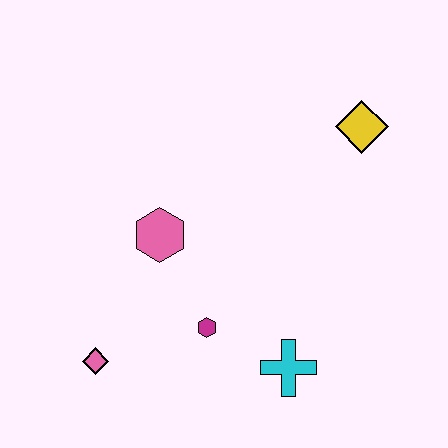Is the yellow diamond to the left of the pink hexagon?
No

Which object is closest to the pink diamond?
The magenta hexagon is closest to the pink diamond.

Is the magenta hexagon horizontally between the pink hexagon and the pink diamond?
No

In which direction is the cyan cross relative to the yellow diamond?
The cyan cross is below the yellow diamond.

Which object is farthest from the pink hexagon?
The yellow diamond is farthest from the pink hexagon.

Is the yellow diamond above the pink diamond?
Yes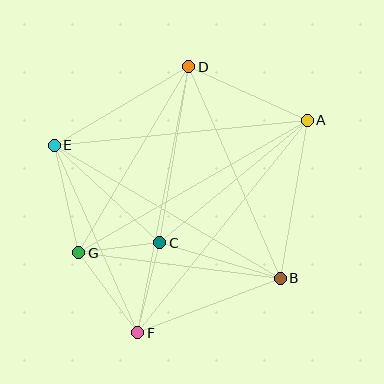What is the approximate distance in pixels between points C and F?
The distance between C and F is approximately 93 pixels.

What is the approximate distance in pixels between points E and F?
The distance between E and F is approximately 205 pixels.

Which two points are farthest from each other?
Points A and F are farthest from each other.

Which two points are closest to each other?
Points C and G are closest to each other.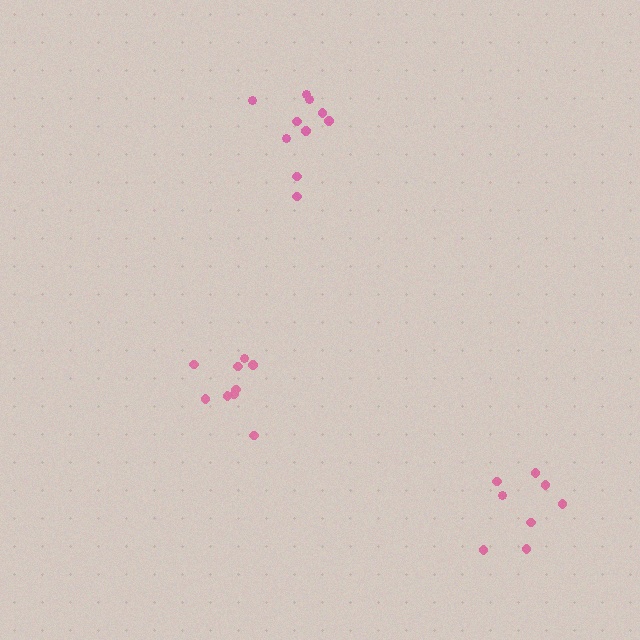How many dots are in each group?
Group 1: 8 dots, Group 2: 10 dots, Group 3: 9 dots (27 total).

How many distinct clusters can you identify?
There are 3 distinct clusters.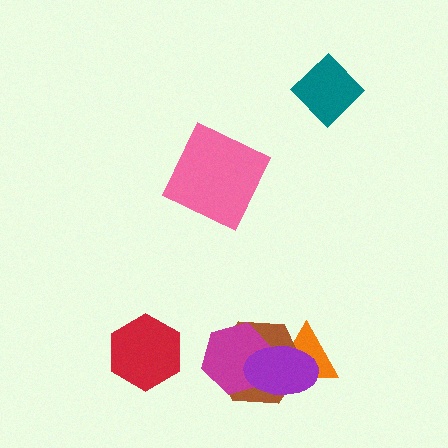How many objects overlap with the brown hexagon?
3 objects overlap with the brown hexagon.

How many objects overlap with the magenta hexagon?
2 objects overlap with the magenta hexagon.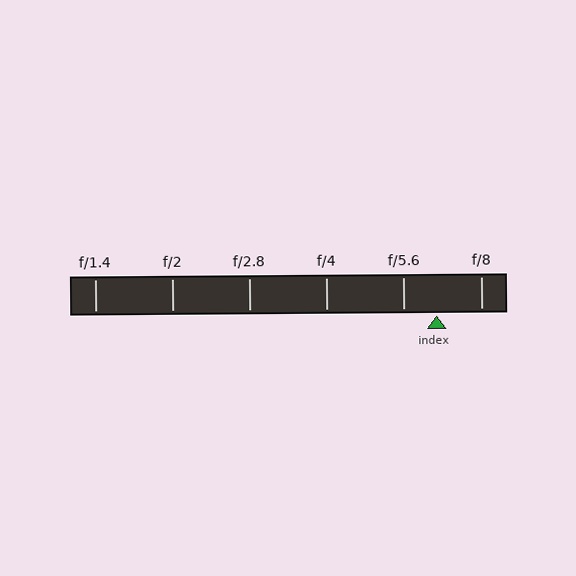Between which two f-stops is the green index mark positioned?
The index mark is between f/5.6 and f/8.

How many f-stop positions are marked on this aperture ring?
There are 6 f-stop positions marked.